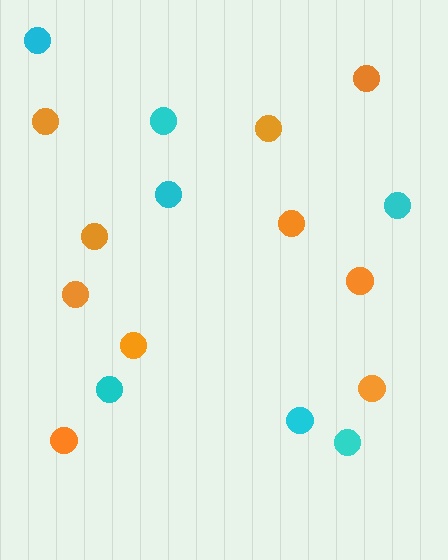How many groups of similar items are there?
There are 2 groups: one group of orange circles (10) and one group of cyan circles (7).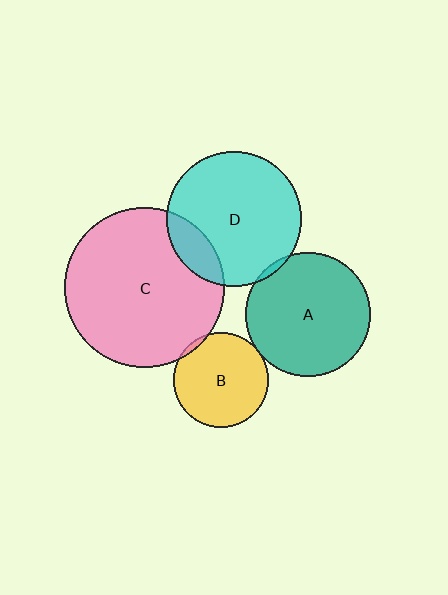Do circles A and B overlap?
Yes.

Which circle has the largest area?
Circle C (pink).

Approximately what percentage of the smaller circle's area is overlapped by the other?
Approximately 5%.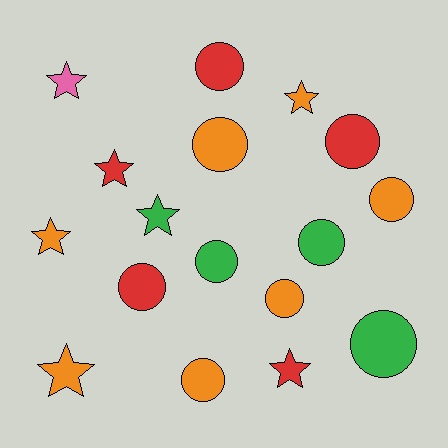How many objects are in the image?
There are 17 objects.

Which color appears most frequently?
Orange, with 7 objects.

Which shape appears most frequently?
Circle, with 10 objects.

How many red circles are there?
There are 3 red circles.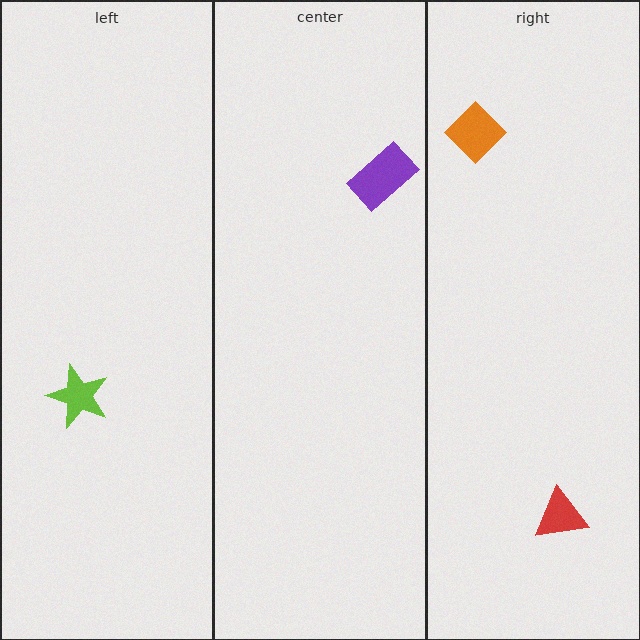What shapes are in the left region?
The lime star.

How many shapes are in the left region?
1.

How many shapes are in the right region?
2.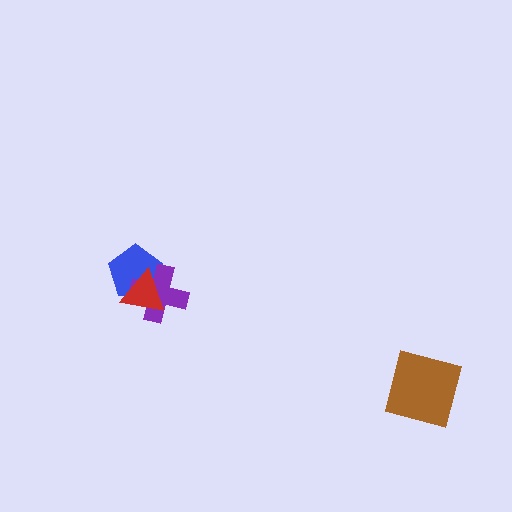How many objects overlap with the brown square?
0 objects overlap with the brown square.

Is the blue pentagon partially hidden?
Yes, it is partially covered by another shape.